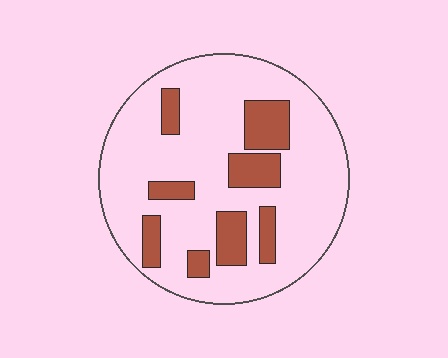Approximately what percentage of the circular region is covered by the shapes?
Approximately 20%.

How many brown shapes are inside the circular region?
8.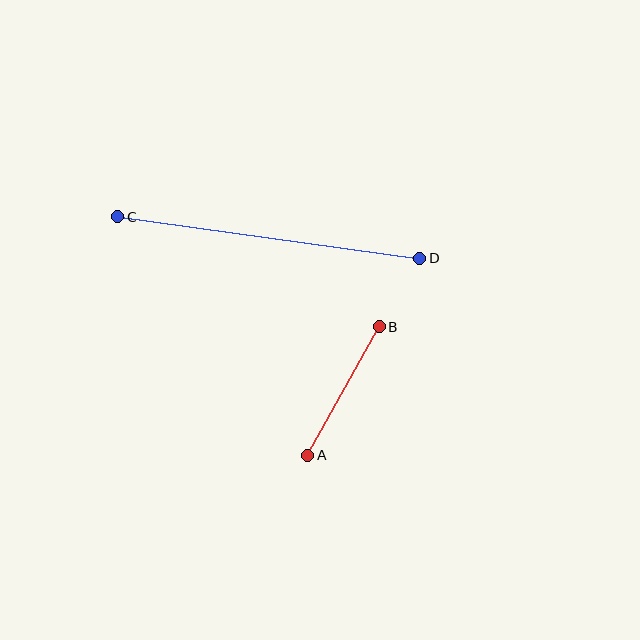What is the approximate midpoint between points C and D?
The midpoint is at approximately (269, 237) pixels.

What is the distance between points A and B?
The distance is approximately 147 pixels.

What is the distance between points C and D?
The distance is approximately 305 pixels.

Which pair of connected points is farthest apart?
Points C and D are farthest apart.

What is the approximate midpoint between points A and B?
The midpoint is at approximately (344, 391) pixels.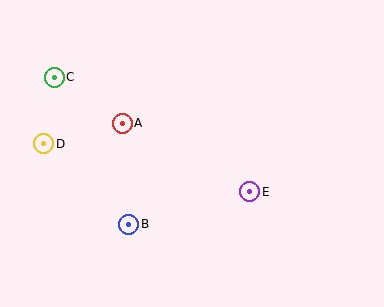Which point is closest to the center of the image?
Point E at (250, 192) is closest to the center.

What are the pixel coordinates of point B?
Point B is at (129, 224).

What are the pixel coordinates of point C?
Point C is at (54, 77).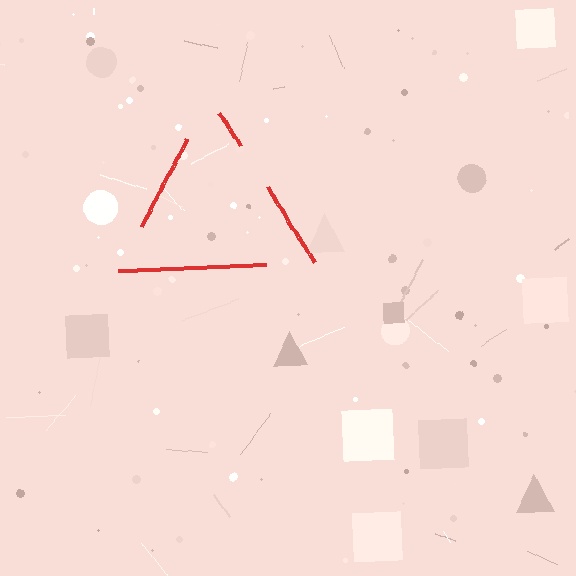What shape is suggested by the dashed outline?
The dashed outline suggests a triangle.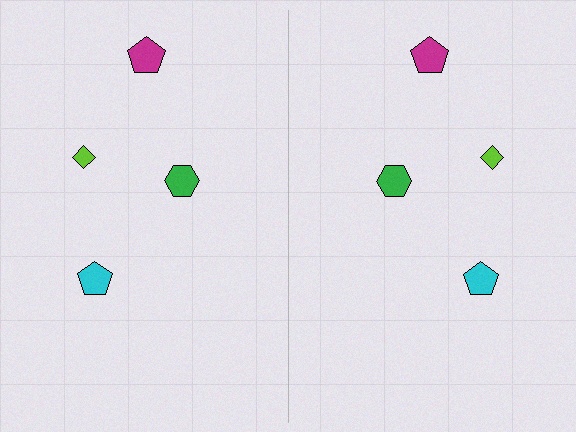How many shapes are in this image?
There are 8 shapes in this image.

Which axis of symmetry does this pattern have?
The pattern has a vertical axis of symmetry running through the center of the image.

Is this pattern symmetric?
Yes, this pattern has bilateral (reflection) symmetry.